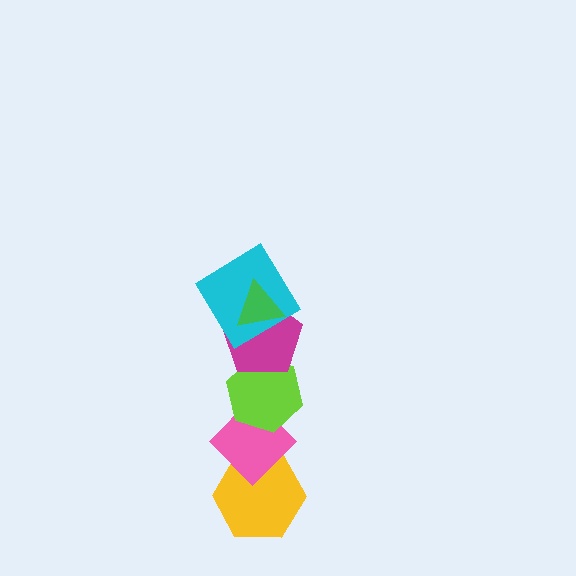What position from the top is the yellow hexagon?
The yellow hexagon is 6th from the top.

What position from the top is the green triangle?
The green triangle is 1st from the top.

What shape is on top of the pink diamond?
The lime hexagon is on top of the pink diamond.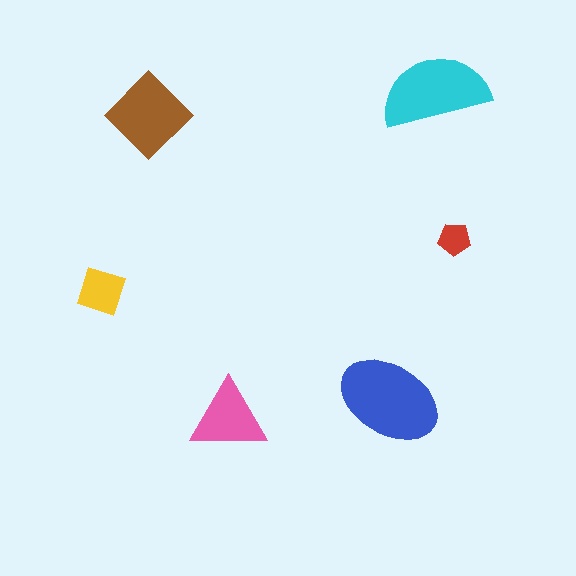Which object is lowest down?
The pink triangle is bottommost.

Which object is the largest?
The blue ellipse.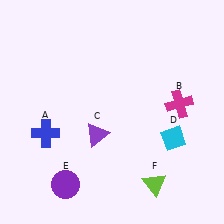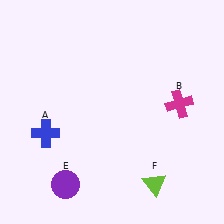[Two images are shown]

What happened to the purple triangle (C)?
The purple triangle (C) was removed in Image 2. It was in the bottom-left area of Image 1.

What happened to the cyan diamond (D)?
The cyan diamond (D) was removed in Image 2. It was in the bottom-right area of Image 1.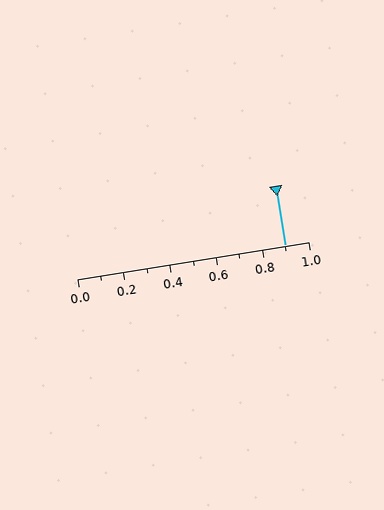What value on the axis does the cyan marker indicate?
The marker indicates approximately 0.9.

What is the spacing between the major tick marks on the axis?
The major ticks are spaced 0.2 apart.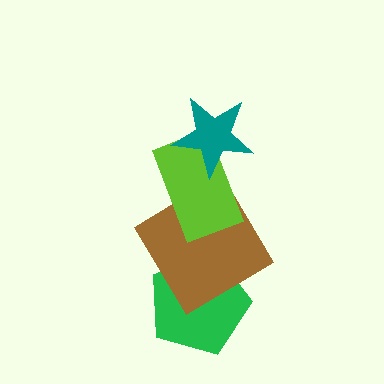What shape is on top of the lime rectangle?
The teal star is on top of the lime rectangle.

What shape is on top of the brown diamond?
The lime rectangle is on top of the brown diamond.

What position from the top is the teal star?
The teal star is 1st from the top.